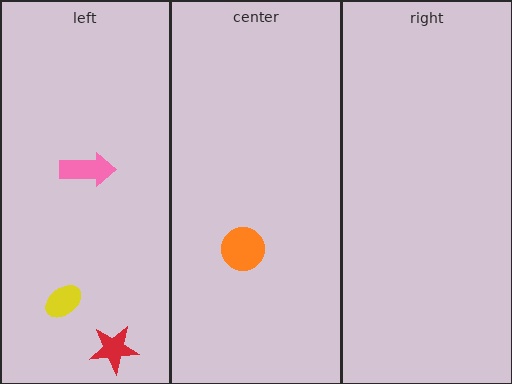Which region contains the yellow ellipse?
The left region.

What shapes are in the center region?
The orange circle.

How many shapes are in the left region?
3.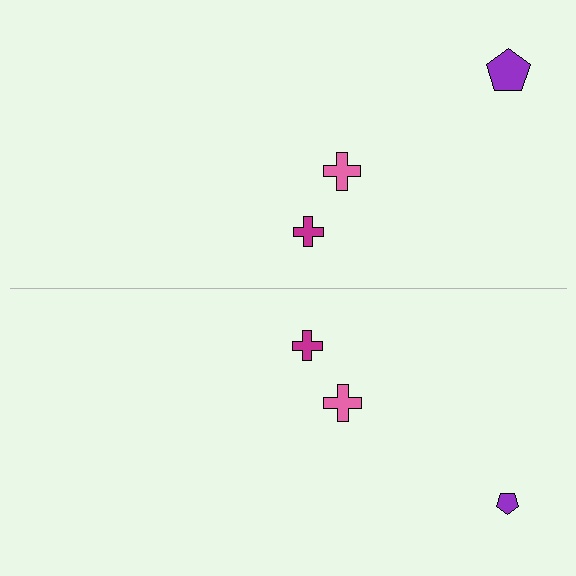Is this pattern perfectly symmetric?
No, the pattern is not perfectly symmetric. The purple pentagon on the bottom side has a different size than its mirror counterpart.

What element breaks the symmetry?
The purple pentagon on the bottom side has a different size than its mirror counterpart.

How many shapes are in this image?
There are 6 shapes in this image.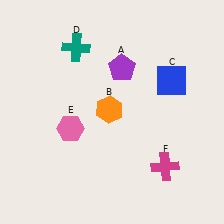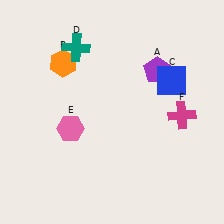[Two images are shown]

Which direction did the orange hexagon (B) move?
The orange hexagon (B) moved up.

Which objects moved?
The objects that moved are: the purple pentagon (A), the orange hexagon (B), the magenta cross (F).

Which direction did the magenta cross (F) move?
The magenta cross (F) moved up.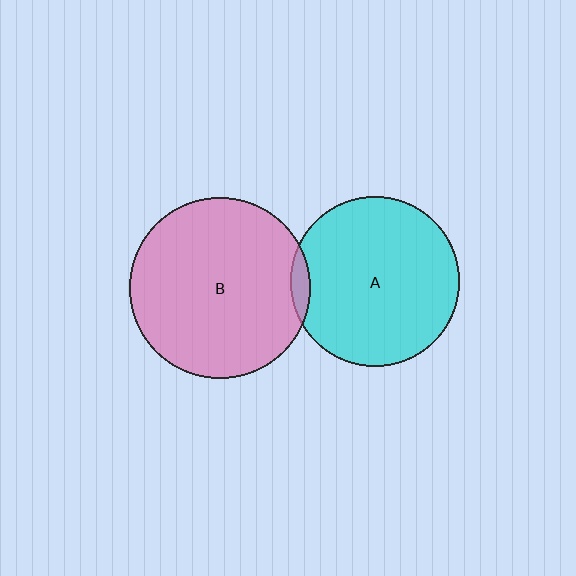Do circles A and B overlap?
Yes.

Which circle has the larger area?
Circle B (pink).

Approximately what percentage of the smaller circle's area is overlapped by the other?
Approximately 5%.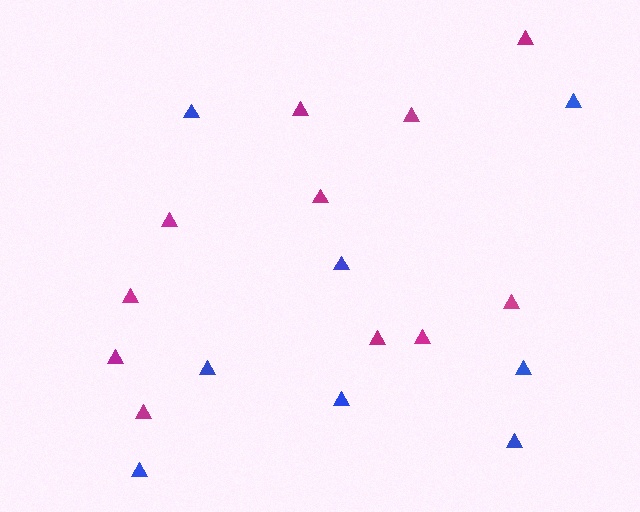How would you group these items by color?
There are 2 groups: one group of magenta triangles (11) and one group of blue triangles (8).